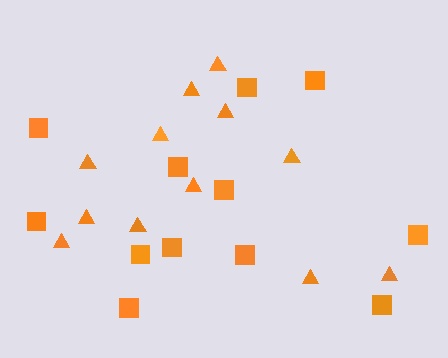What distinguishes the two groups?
There are 2 groups: one group of triangles (12) and one group of squares (12).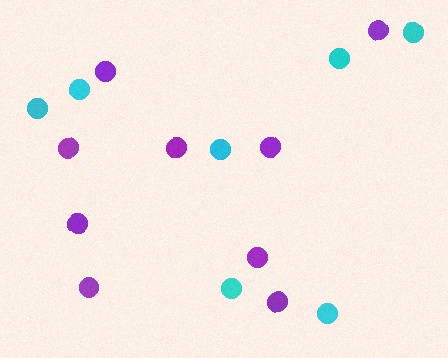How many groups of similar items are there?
There are 2 groups: one group of purple circles (9) and one group of cyan circles (7).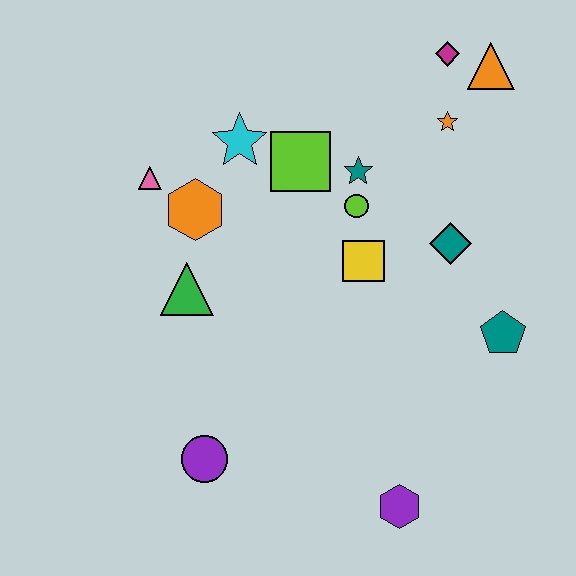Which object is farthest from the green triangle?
The orange triangle is farthest from the green triangle.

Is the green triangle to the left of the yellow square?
Yes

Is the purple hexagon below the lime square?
Yes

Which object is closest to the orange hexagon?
The pink triangle is closest to the orange hexagon.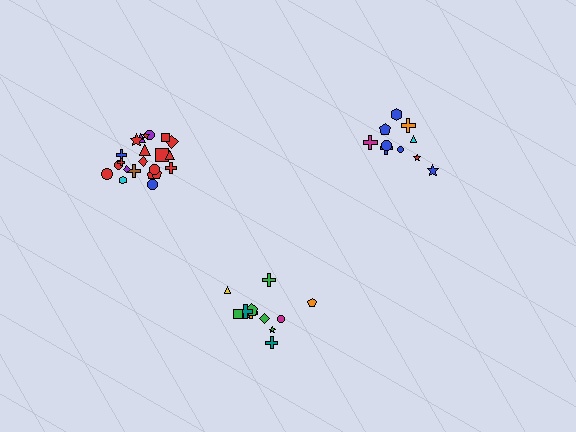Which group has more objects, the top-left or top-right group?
The top-left group.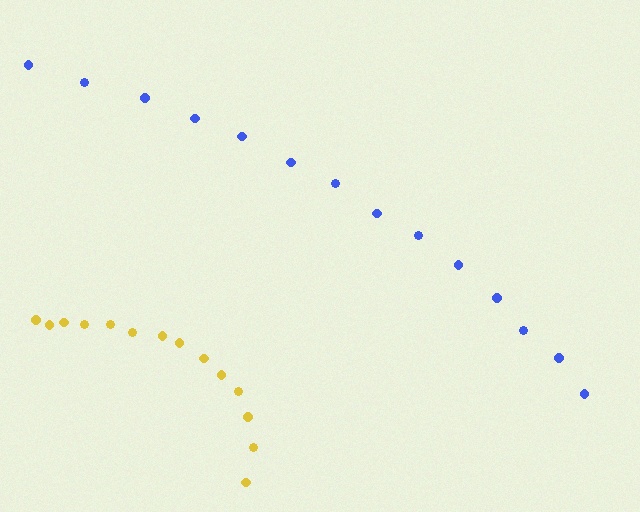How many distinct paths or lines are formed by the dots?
There are 2 distinct paths.